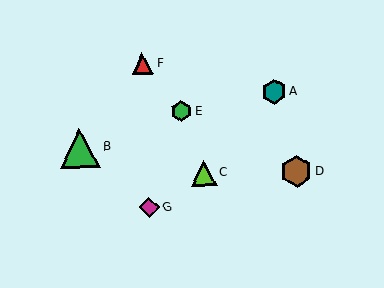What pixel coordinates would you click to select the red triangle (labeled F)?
Click at (143, 64) to select the red triangle F.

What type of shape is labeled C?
Shape C is a lime triangle.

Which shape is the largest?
The green triangle (labeled B) is the largest.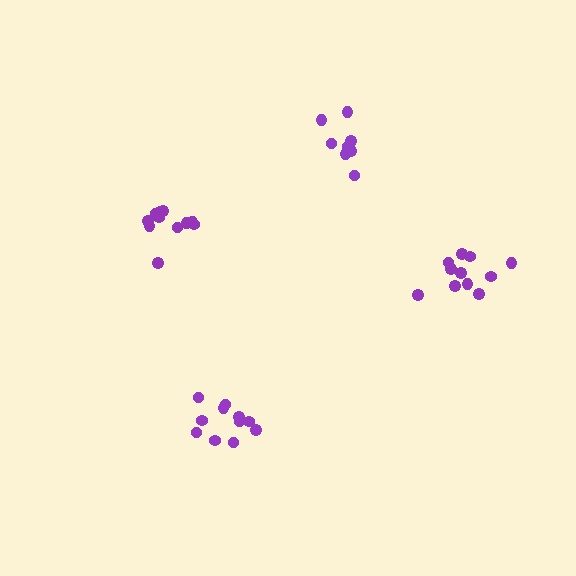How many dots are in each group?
Group 1: 11 dots, Group 2: 11 dots, Group 3: 11 dots, Group 4: 8 dots (41 total).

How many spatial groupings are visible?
There are 4 spatial groupings.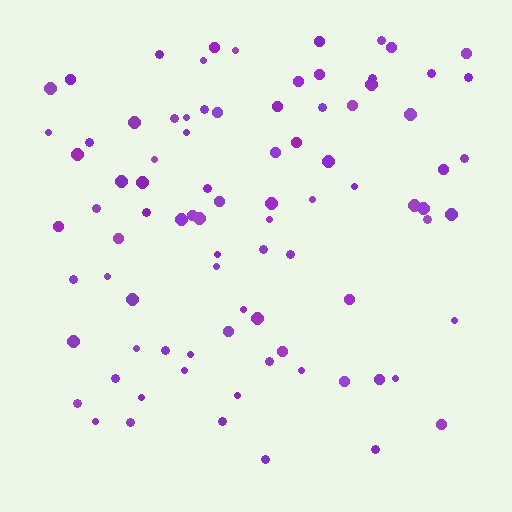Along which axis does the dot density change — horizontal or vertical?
Vertical.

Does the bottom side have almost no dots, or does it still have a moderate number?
Still a moderate number, just noticeably fewer than the top.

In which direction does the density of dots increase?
From bottom to top, with the top side densest.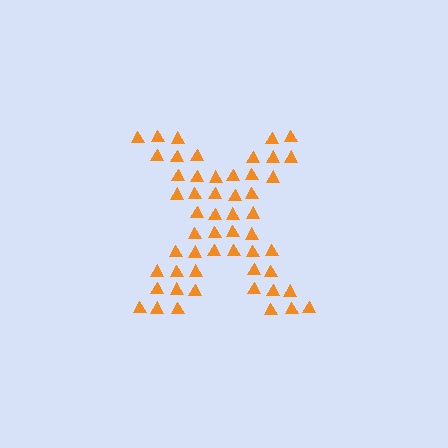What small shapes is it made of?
It is made of small triangles.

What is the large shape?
The large shape is the letter X.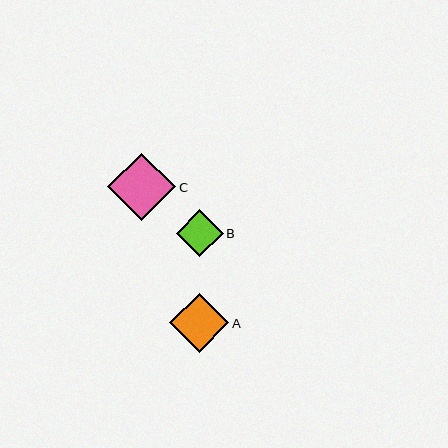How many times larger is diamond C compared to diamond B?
Diamond C is approximately 1.5 times the size of diamond B.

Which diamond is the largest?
Diamond C is the largest with a size of approximately 68 pixels.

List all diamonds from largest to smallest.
From largest to smallest: C, A, B.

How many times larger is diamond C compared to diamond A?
Diamond C is approximately 1.2 times the size of diamond A.